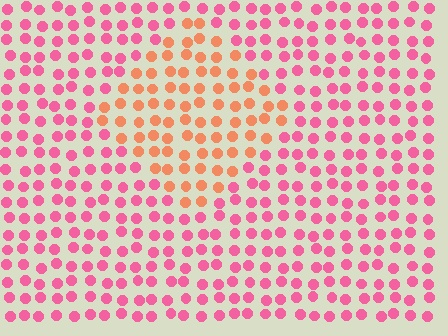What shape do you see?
I see a diamond.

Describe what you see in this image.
The image is filled with small pink elements in a uniform arrangement. A diamond-shaped region is visible where the elements are tinted to a slightly different hue, forming a subtle color boundary.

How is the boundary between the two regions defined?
The boundary is defined purely by a slight shift in hue (about 43 degrees). Spacing, size, and orientation are identical on both sides.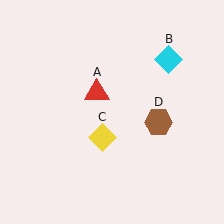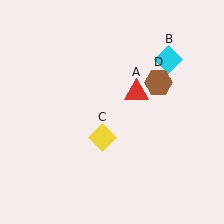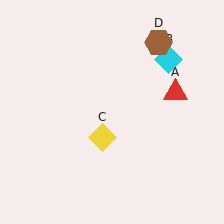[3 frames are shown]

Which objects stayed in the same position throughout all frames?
Cyan diamond (object B) and yellow diamond (object C) remained stationary.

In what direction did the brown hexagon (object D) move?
The brown hexagon (object D) moved up.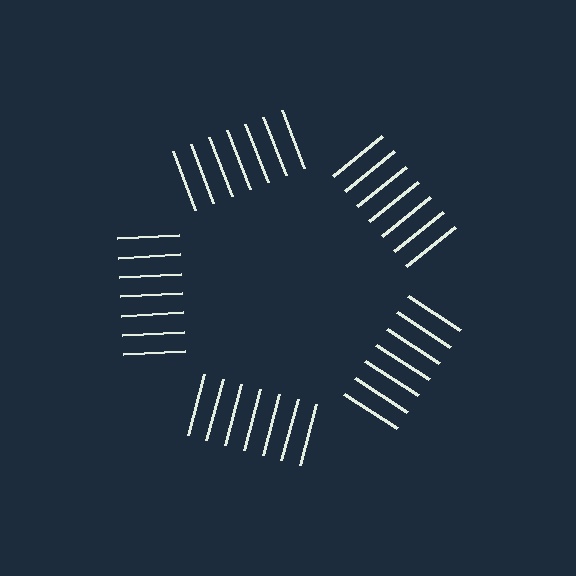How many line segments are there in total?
35 — 7 along each of the 5 edges.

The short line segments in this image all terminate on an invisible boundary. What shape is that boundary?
An illusory pentagon — the line segments terminate on its edges but no continuous stroke is drawn.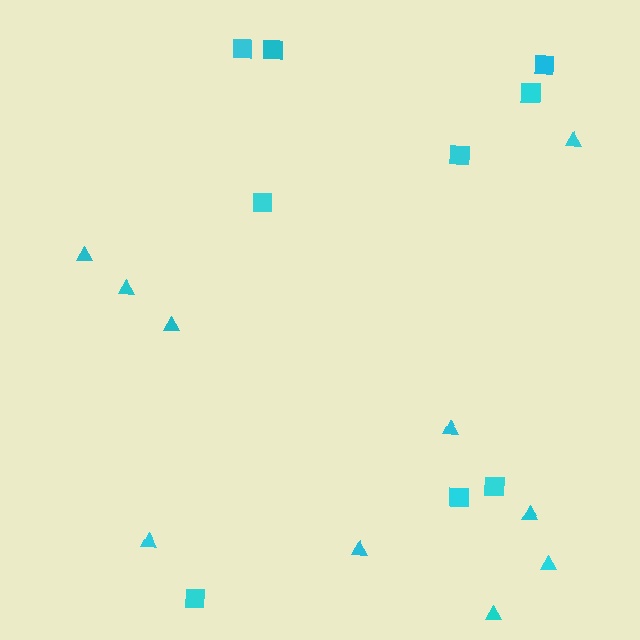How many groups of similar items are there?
There are 2 groups: one group of triangles (10) and one group of squares (9).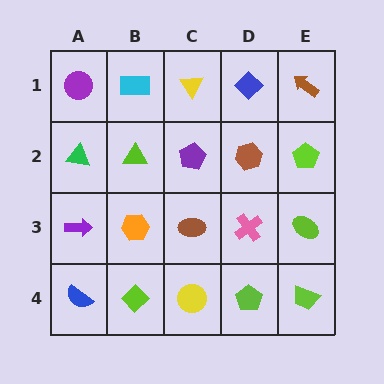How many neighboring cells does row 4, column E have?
2.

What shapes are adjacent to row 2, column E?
A brown arrow (row 1, column E), a lime ellipse (row 3, column E), a brown hexagon (row 2, column D).